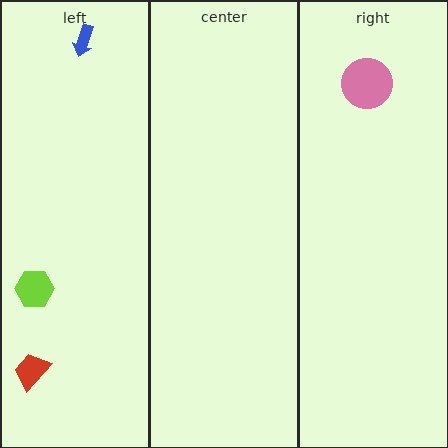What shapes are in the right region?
The pink circle.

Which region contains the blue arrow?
The left region.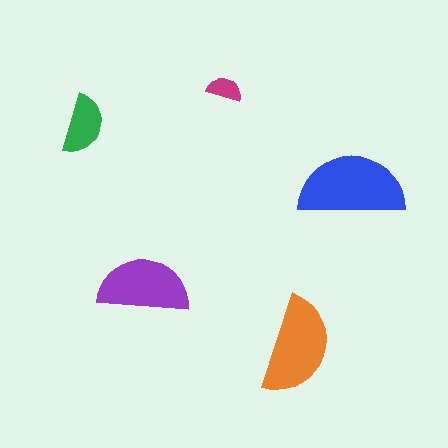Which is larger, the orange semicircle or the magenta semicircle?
The orange one.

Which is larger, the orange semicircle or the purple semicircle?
The orange one.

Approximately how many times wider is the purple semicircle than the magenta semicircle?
About 2.5 times wider.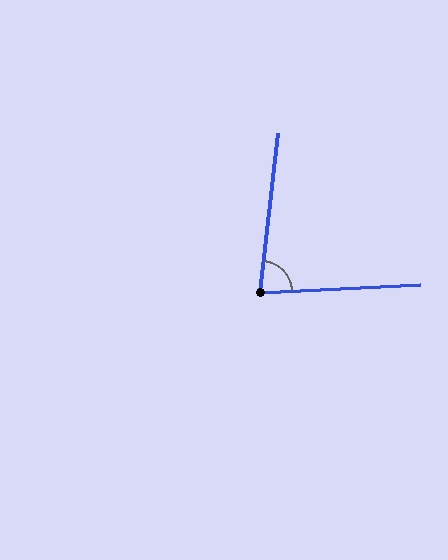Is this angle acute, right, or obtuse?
It is acute.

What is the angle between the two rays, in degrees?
Approximately 81 degrees.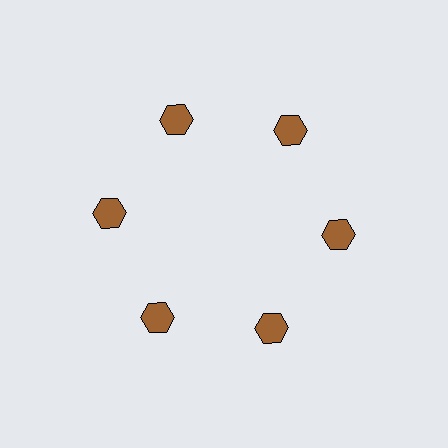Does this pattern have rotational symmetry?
Yes, this pattern has 6-fold rotational symmetry. It looks the same after rotating 60 degrees around the center.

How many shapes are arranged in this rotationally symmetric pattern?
There are 6 shapes, arranged in 6 groups of 1.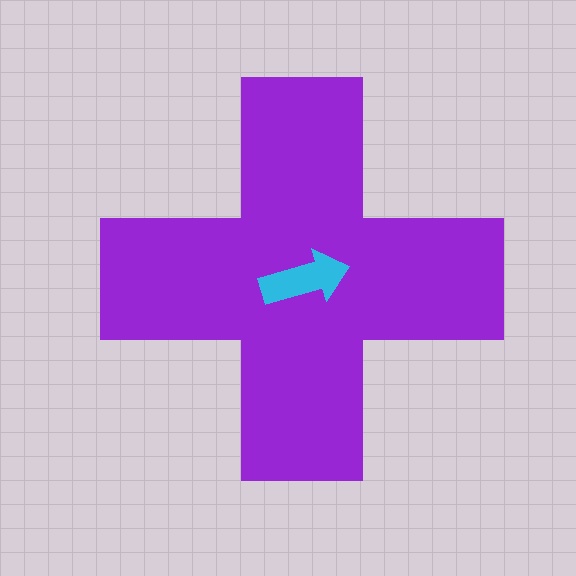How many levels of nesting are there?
2.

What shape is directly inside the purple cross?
The cyan arrow.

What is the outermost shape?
The purple cross.